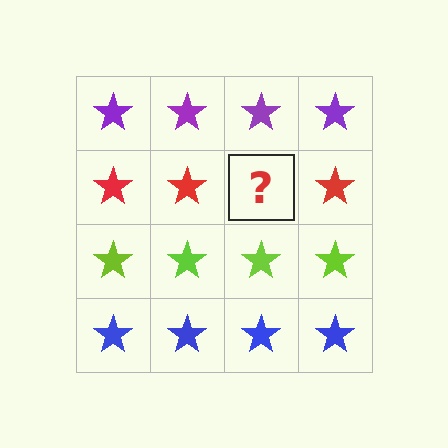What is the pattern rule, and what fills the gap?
The rule is that each row has a consistent color. The gap should be filled with a red star.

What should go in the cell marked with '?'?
The missing cell should contain a red star.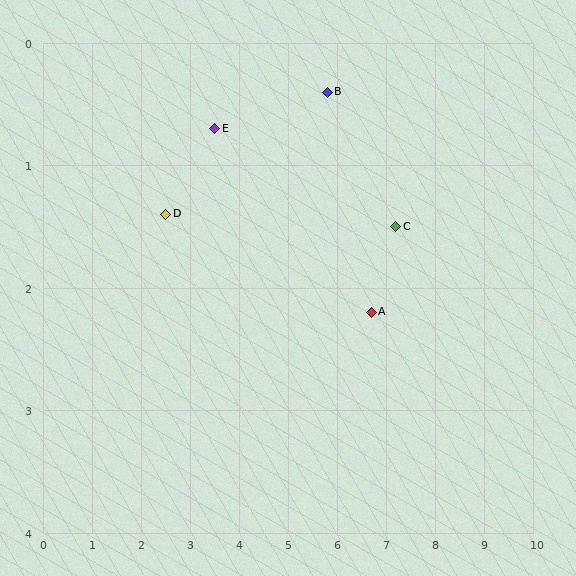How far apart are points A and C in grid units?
Points A and C are about 0.9 grid units apart.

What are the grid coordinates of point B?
Point B is at approximately (5.8, 0.4).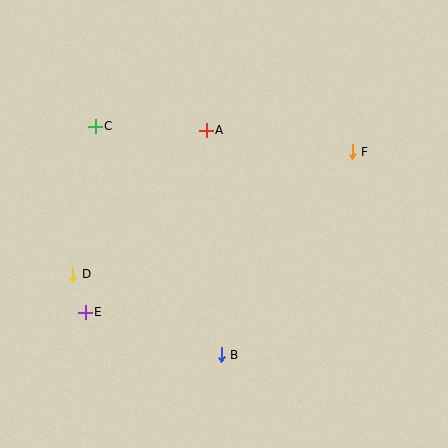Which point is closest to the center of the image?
Point A at (206, 130) is closest to the center.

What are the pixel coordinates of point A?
Point A is at (206, 130).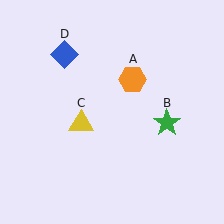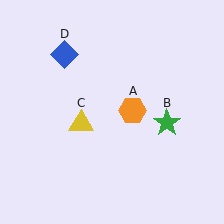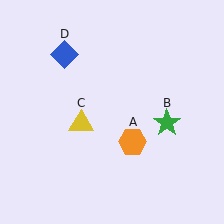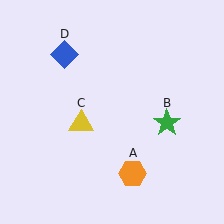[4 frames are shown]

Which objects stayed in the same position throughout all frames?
Green star (object B) and yellow triangle (object C) and blue diamond (object D) remained stationary.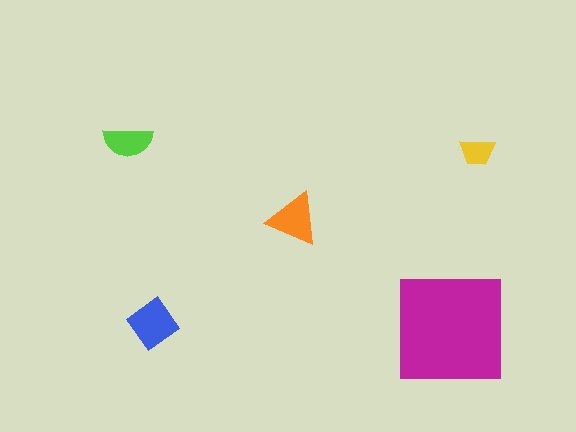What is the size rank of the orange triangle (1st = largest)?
3rd.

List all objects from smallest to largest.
The yellow trapezoid, the lime semicircle, the orange triangle, the blue diamond, the magenta square.